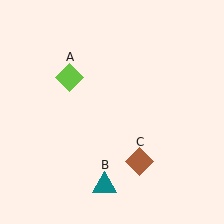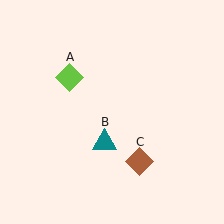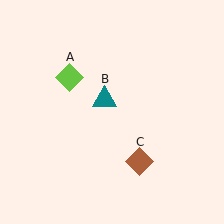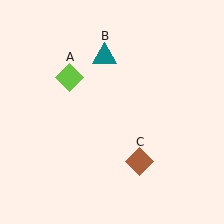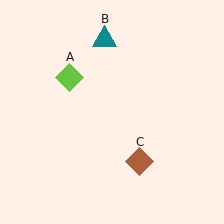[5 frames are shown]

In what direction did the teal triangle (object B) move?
The teal triangle (object B) moved up.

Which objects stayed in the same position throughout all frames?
Lime diamond (object A) and brown diamond (object C) remained stationary.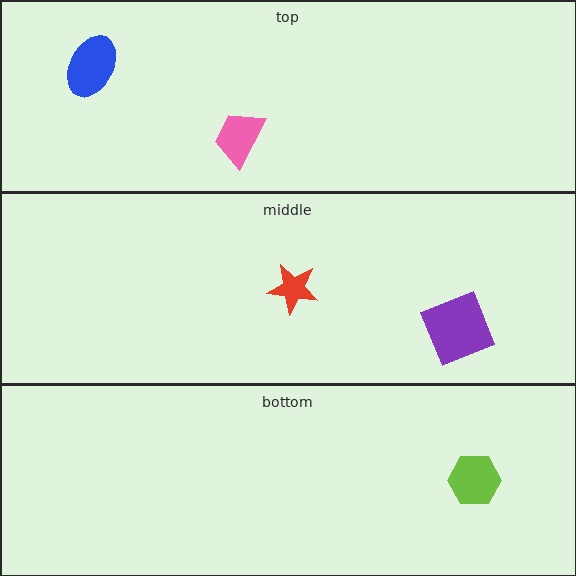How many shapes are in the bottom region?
1.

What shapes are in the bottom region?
The lime hexagon.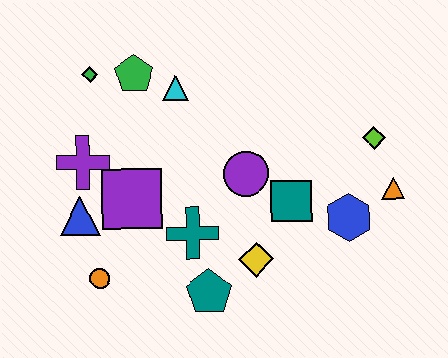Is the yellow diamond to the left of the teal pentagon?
No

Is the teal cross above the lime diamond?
No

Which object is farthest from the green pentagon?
The orange triangle is farthest from the green pentagon.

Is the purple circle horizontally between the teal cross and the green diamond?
No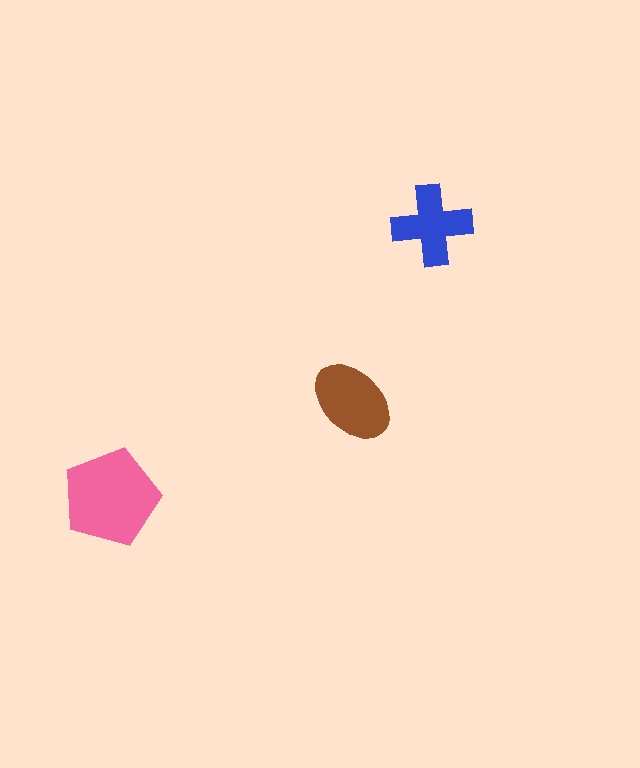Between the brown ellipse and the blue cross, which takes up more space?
The brown ellipse.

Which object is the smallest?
The blue cross.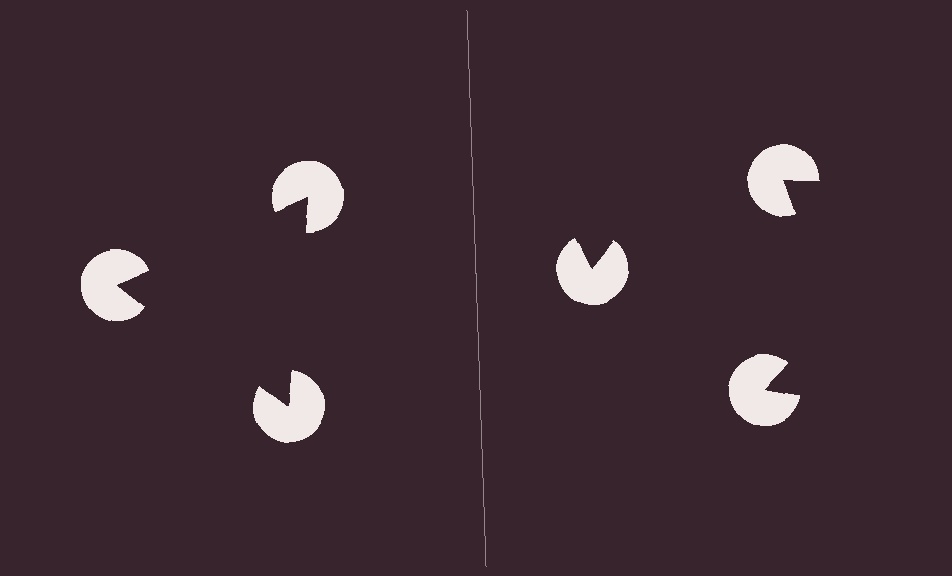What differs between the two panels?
The pac-man discs are positioned identically on both sides; only the wedge orientations differ. On the left they align to a triangle; on the right they are misaligned.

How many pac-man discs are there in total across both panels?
6 — 3 on each side.